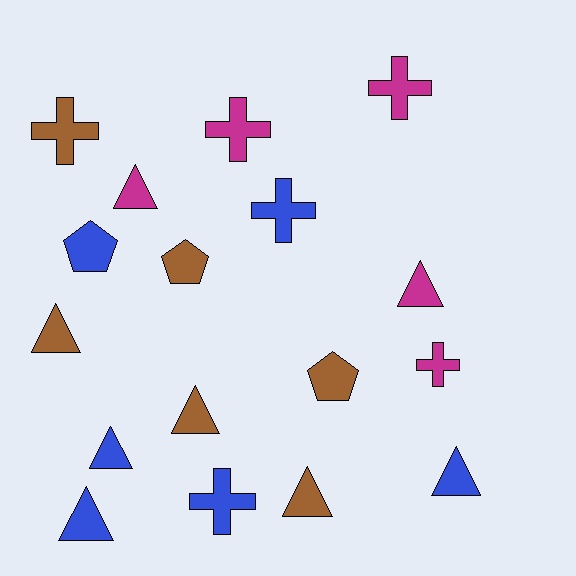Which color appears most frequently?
Blue, with 6 objects.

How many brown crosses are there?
There is 1 brown cross.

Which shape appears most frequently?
Triangle, with 8 objects.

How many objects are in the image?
There are 17 objects.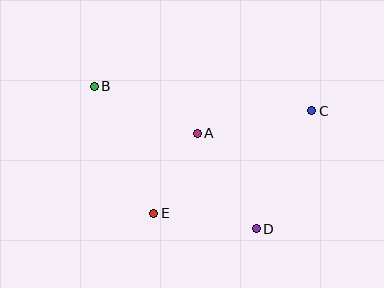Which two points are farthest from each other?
Points B and C are farthest from each other.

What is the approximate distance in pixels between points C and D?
The distance between C and D is approximately 131 pixels.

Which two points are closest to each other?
Points A and E are closest to each other.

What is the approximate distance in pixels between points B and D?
The distance between B and D is approximately 216 pixels.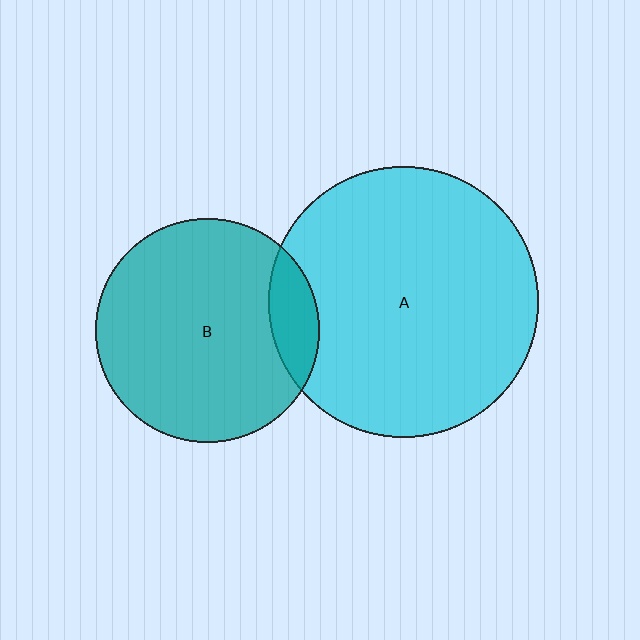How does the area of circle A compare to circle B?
Approximately 1.5 times.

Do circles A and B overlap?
Yes.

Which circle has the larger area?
Circle A (cyan).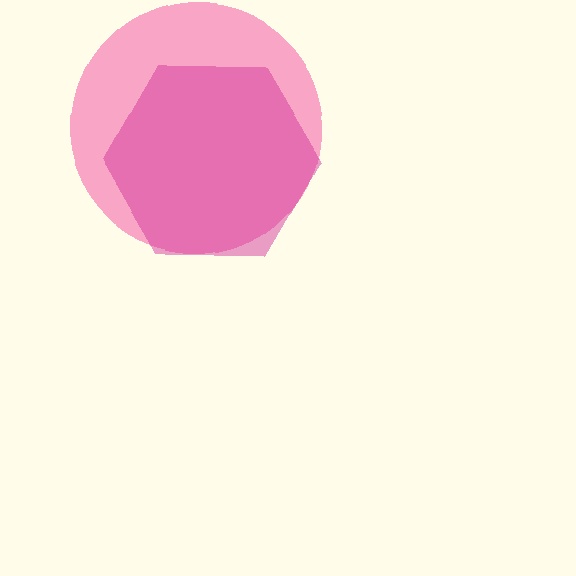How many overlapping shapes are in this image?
There are 2 overlapping shapes in the image.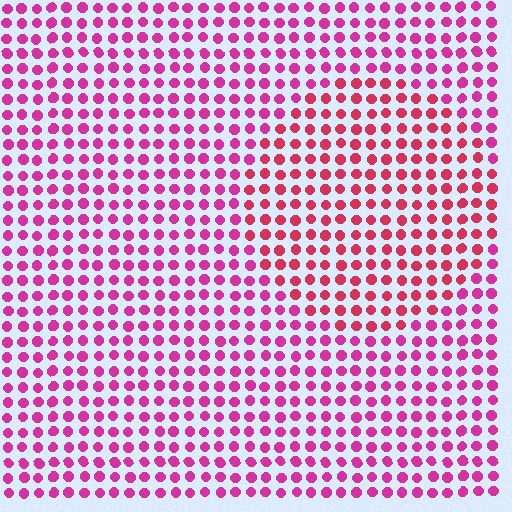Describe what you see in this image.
The image is filled with small magenta elements in a uniform arrangement. A circle-shaped region is visible where the elements are tinted to a slightly different hue, forming a subtle color boundary.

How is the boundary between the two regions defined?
The boundary is defined purely by a slight shift in hue (about 26 degrees). Spacing, size, and orientation are identical on both sides.